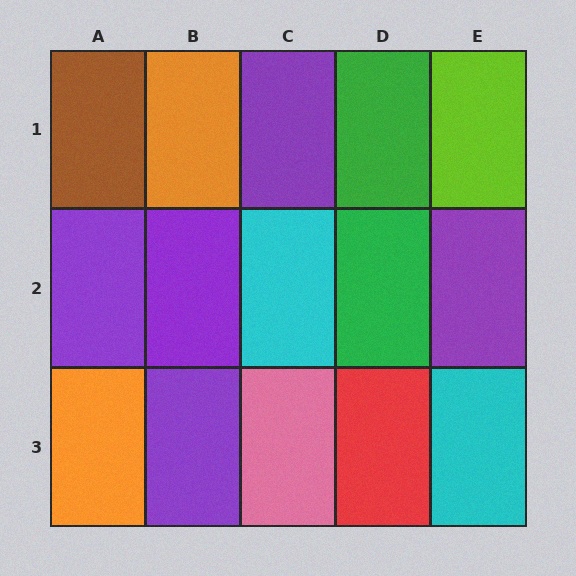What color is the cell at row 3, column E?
Cyan.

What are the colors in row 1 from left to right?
Brown, orange, purple, green, lime.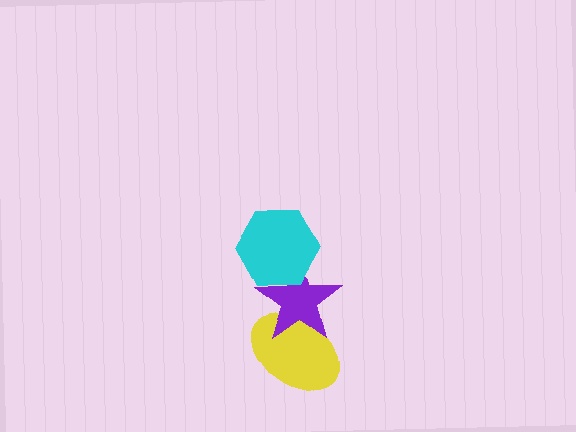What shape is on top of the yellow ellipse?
The purple star is on top of the yellow ellipse.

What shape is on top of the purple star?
The cyan hexagon is on top of the purple star.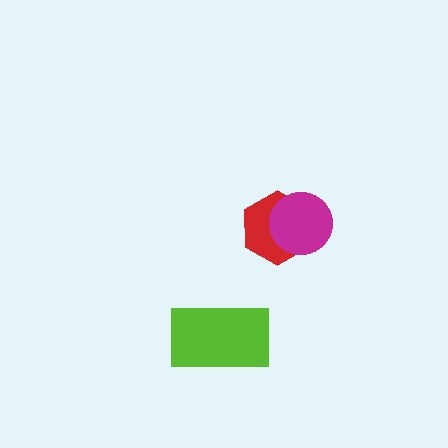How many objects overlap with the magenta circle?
1 object overlaps with the magenta circle.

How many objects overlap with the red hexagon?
1 object overlaps with the red hexagon.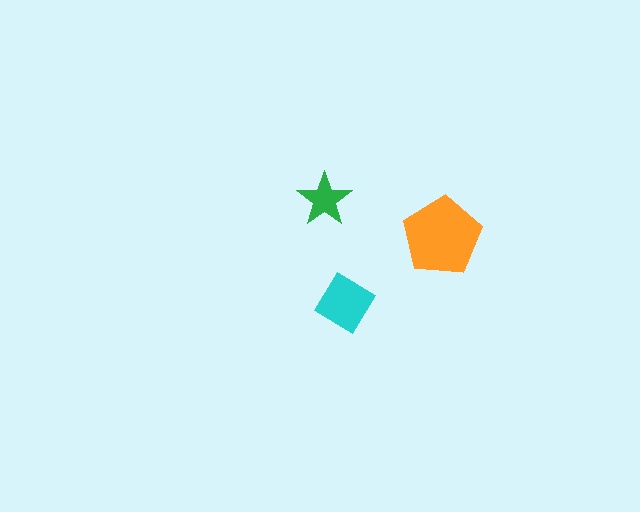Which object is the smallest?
The green star.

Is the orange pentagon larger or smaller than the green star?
Larger.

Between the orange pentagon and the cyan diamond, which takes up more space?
The orange pentagon.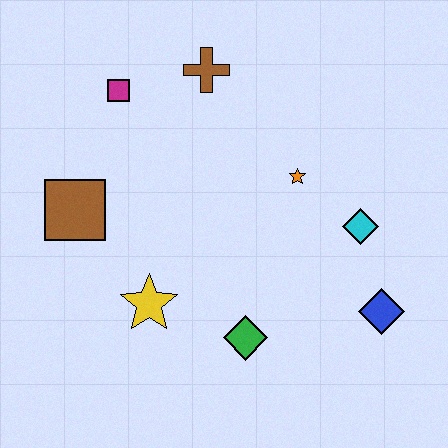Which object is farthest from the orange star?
The brown square is farthest from the orange star.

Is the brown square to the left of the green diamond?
Yes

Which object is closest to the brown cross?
The magenta square is closest to the brown cross.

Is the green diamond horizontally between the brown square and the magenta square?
No